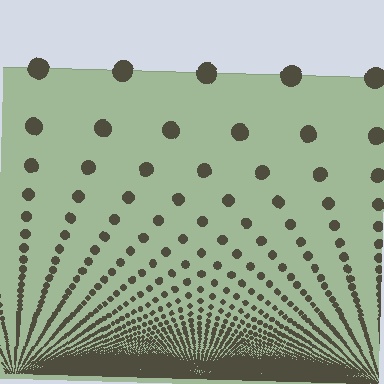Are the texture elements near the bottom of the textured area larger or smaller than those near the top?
Smaller. The gradient is inverted — elements near the bottom are smaller and denser.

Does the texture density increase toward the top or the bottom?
Density increases toward the bottom.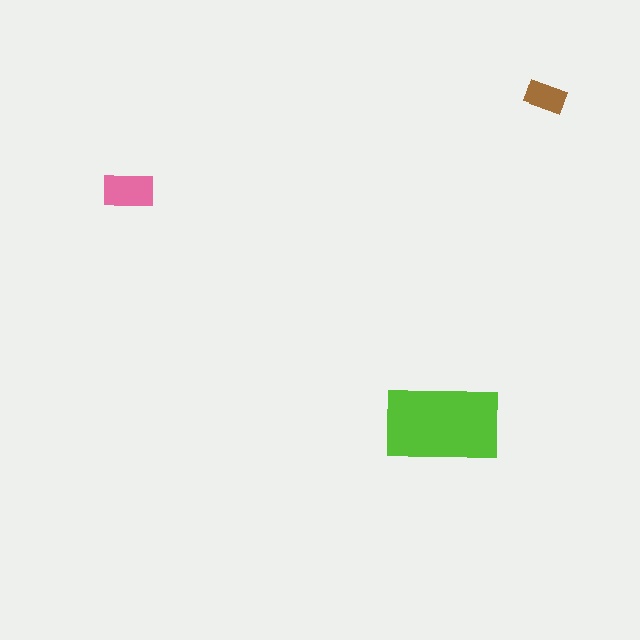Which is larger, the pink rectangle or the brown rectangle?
The pink one.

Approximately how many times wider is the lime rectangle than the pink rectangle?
About 2 times wider.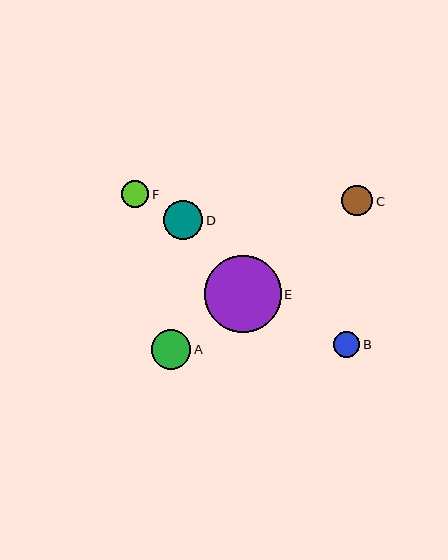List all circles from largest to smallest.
From largest to smallest: E, A, D, C, F, B.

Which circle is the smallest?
Circle B is the smallest with a size of approximately 26 pixels.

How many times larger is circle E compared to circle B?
Circle E is approximately 3.0 times the size of circle B.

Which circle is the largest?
Circle E is the largest with a size of approximately 77 pixels.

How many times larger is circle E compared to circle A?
Circle E is approximately 2.0 times the size of circle A.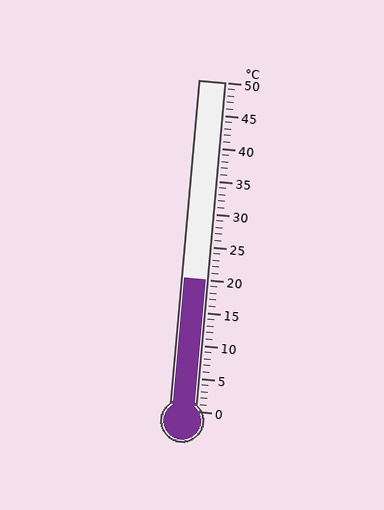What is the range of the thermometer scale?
The thermometer scale ranges from 0°C to 50°C.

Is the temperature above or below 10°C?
The temperature is above 10°C.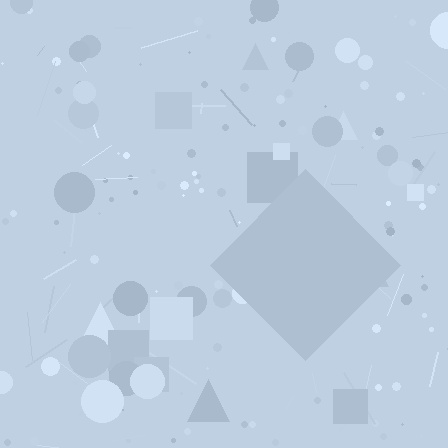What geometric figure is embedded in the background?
A diamond is embedded in the background.